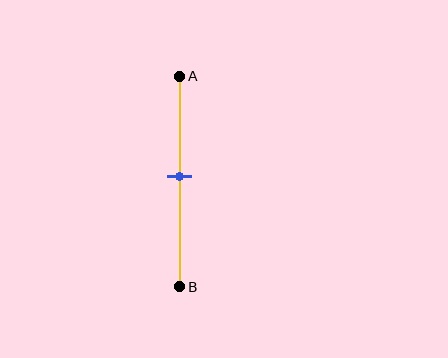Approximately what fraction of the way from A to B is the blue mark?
The blue mark is approximately 45% of the way from A to B.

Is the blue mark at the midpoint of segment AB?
Yes, the mark is approximately at the midpoint.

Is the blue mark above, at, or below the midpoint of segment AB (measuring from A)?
The blue mark is approximately at the midpoint of segment AB.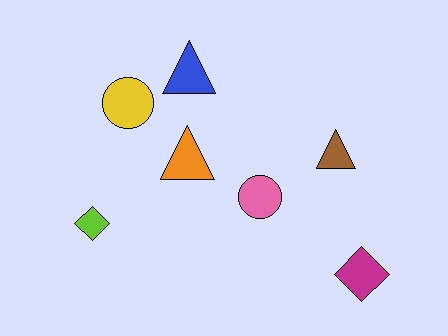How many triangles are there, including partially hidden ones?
There are 3 triangles.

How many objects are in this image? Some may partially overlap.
There are 7 objects.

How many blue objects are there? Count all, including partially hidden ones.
There is 1 blue object.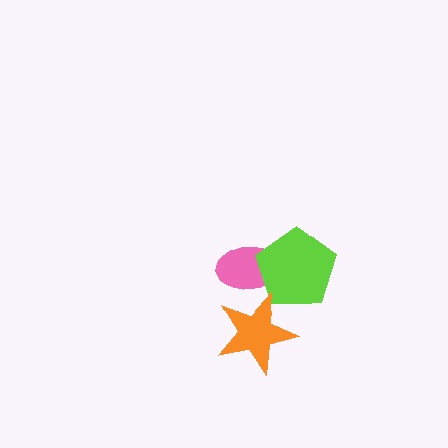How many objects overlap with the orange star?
2 objects overlap with the orange star.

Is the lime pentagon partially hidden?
Yes, it is partially covered by another shape.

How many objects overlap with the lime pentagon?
2 objects overlap with the lime pentagon.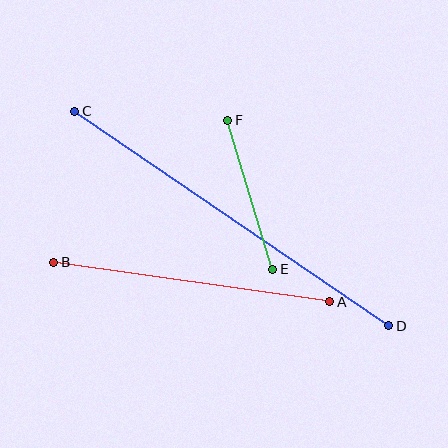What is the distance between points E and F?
The distance is approximately 156 pixels.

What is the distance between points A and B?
The distance is approximately 279 pixels.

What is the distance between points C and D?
The distance is approximately 380 pixels.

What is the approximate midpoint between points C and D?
The midpoint is at approximately (232, 218) pixels.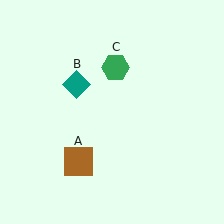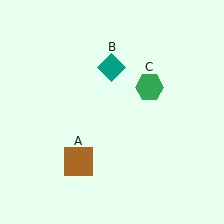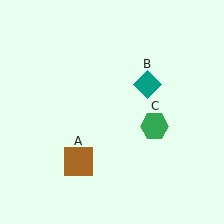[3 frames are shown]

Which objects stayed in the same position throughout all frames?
Brown square (object A) remained stationary.